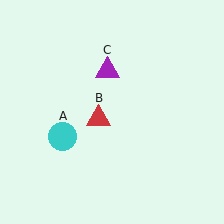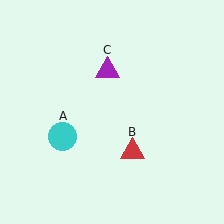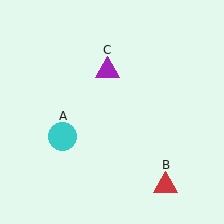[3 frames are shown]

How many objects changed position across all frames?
1 object changed position: red triangle (object B).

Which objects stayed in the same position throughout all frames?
Cyan circle (object A) and purple triangle (object C) remained stationary.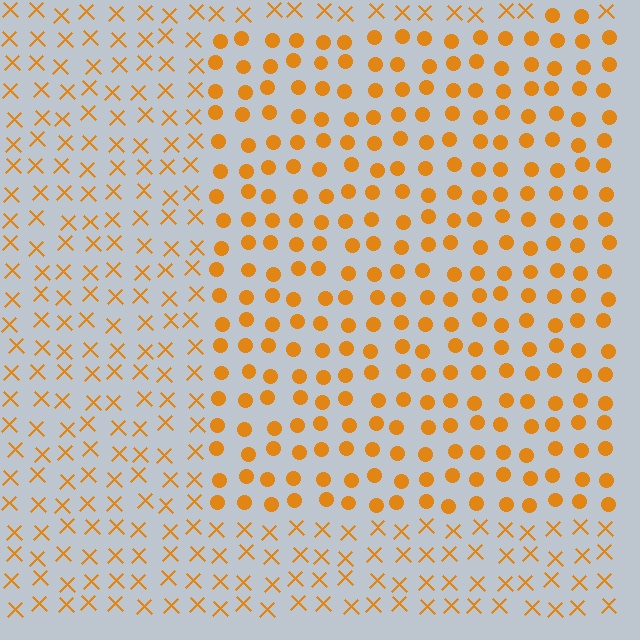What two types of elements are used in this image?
The image uses circles inside the rectangle region and X marks outside it.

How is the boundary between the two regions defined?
The boundary is defined by a change in element shape: circles inside vs. X marks outside. All elements share the same color and spacing.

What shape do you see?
I see a rectangle.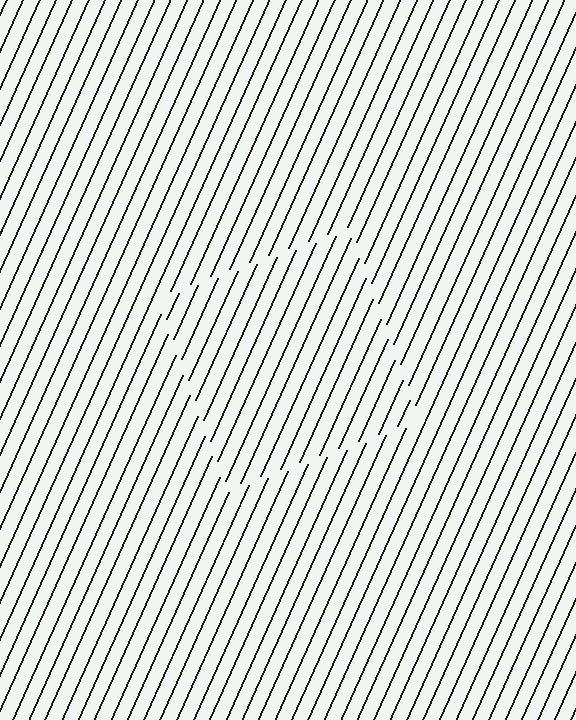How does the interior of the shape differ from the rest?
The interior of the shape contains the same grating, shifted by half a period — the contour is defined by the phase discontinuity where line-ends from the inner and outer gratings abut.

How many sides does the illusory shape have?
4 sides — the line-ends trace a square.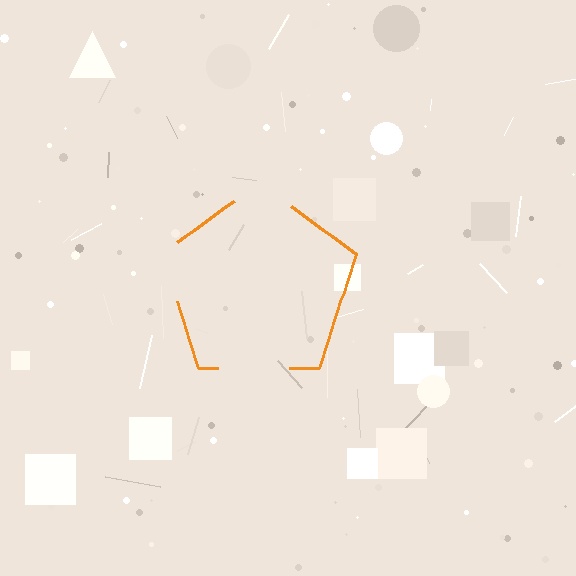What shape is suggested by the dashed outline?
The dashed outline suggests a pentagon.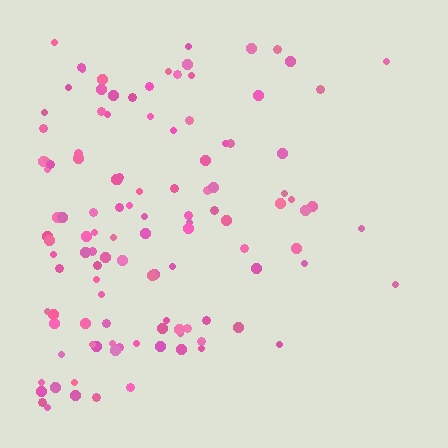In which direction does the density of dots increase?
From right to left, with the left side densest.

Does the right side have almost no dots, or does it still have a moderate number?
Still a moderate number, just noticeably fewer than the left.